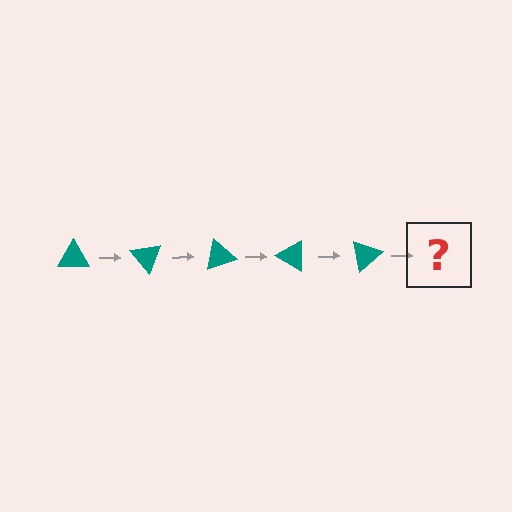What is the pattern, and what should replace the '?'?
The pattern is that the triangle rotates 50 degrees each step. The '?' should be a teal triangle rotated 250 degrees.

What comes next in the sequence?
The next element should be a teal triangle rotated 250 degrees.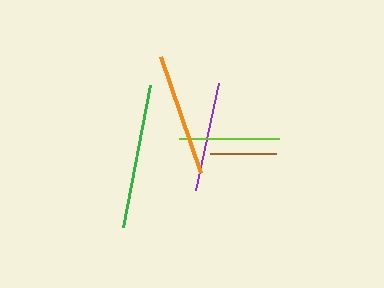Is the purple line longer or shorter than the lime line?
The purple line is longer than the lime line.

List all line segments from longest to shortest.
From longest to shortest: green, orange, purple, lime, brown.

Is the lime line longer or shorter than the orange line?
The orange line is longer than the lime line.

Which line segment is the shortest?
The brown line is the shortest at approximately 66 pixels.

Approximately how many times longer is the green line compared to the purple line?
The green line is approximately 1.3 times the length of the purple line.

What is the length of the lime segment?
The lime segment is approximately 99 pixels long.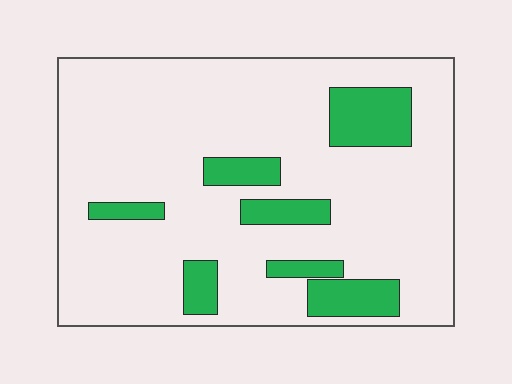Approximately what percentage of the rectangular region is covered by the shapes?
Approximately 15%.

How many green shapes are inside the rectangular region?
7.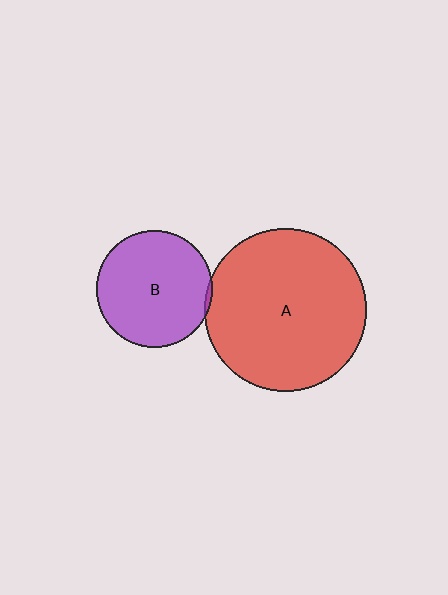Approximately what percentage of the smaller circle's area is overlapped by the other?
Approximately 5%.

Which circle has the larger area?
Circle A (red).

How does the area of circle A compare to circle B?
Approximately 2.0 times.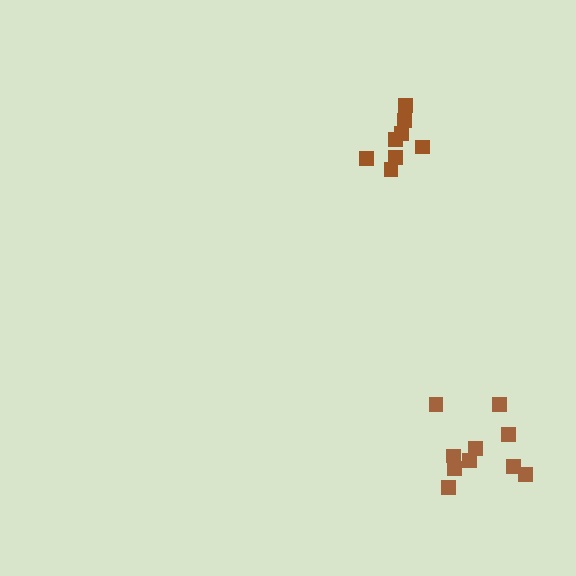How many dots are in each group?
Group 1: 10 dots, Group 2: 8 dots (18 total).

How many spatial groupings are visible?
There are 2 spatial groupings.